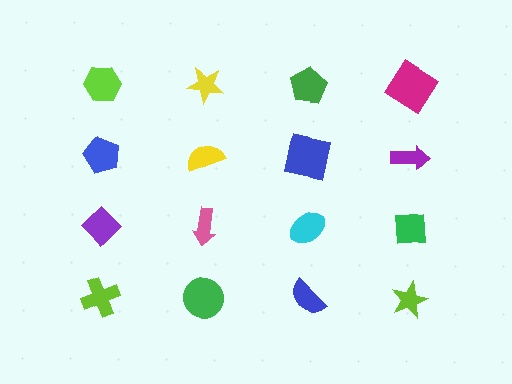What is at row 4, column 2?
A green circle.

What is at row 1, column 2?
A yellow star.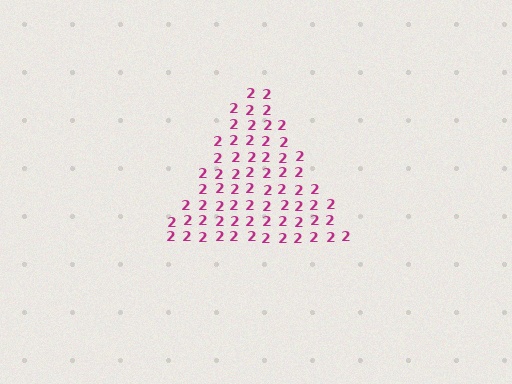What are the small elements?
The small elements are digit 2's.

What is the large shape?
The large shape is a triangle.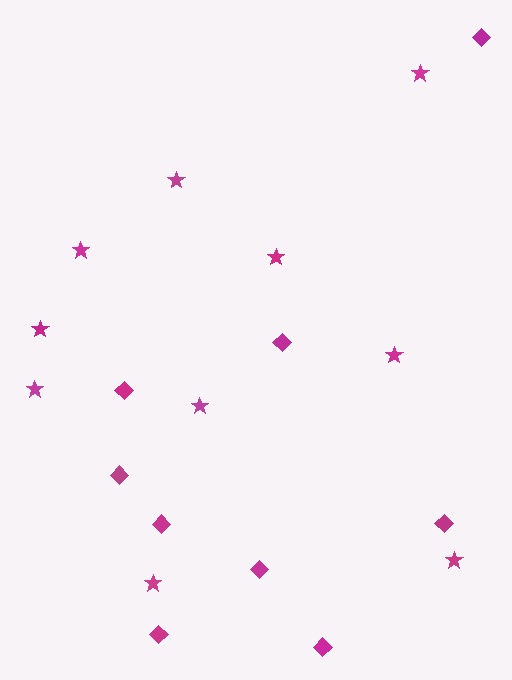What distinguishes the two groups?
There are 2 groups: one group of diamonds (9) and one group of stars (10).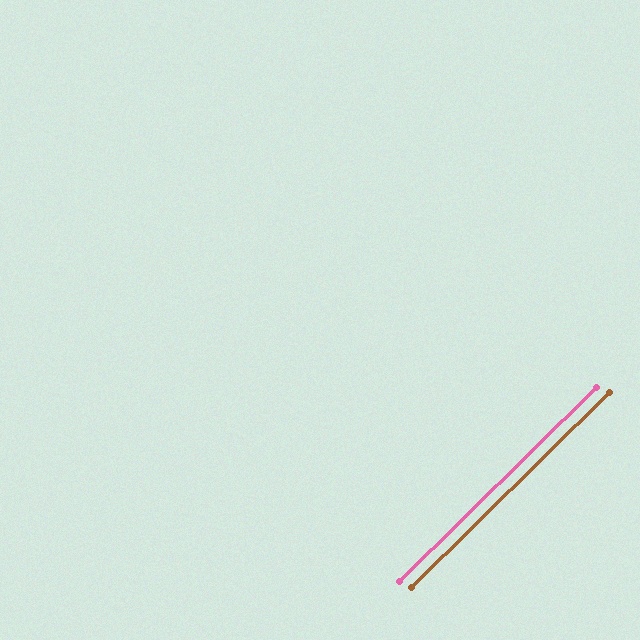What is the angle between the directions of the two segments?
Approximately 0 degrees.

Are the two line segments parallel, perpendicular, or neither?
Parallel — their directions differ by only 0.2°.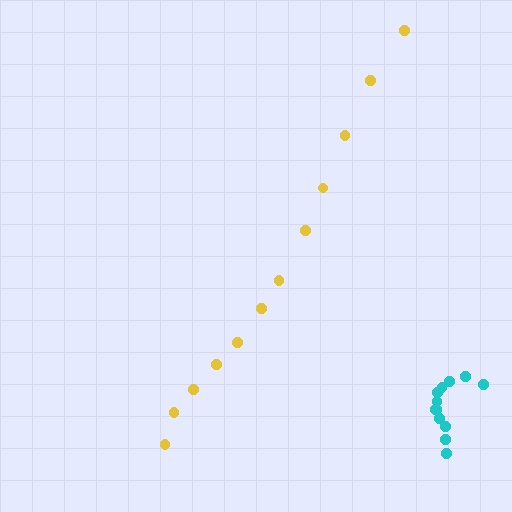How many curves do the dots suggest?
There are 2 distinct paths.